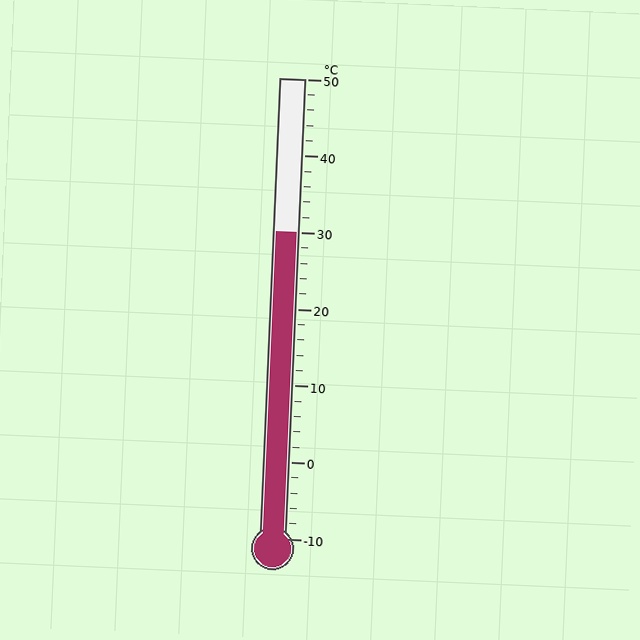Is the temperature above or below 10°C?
The temperature is above 10°C.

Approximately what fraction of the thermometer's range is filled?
The thermometer is filled to approximately 65% of its range.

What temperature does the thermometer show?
The thermometer shows approximately 30°C.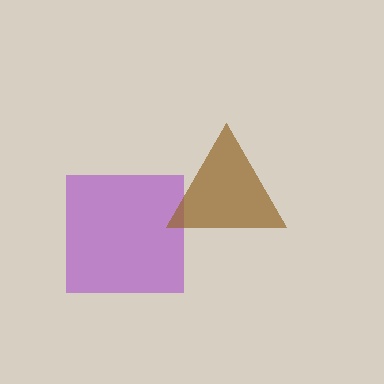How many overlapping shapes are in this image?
There are 2 overlapping shapes in the image.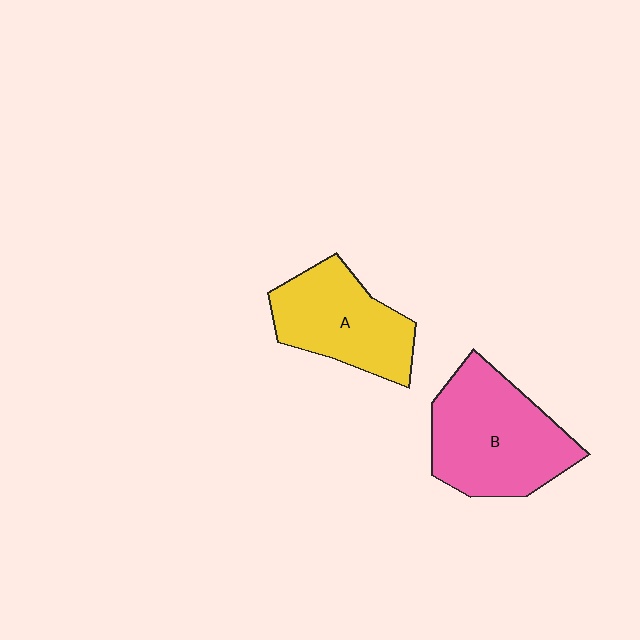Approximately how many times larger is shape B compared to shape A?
Approximately 1.3 times.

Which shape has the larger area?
Shape B (pink).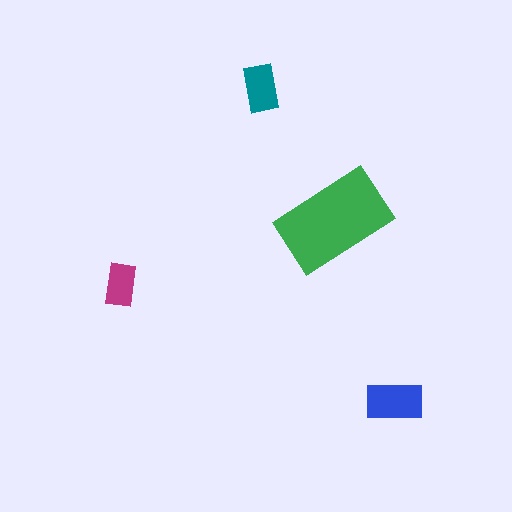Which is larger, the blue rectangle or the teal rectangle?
The blue one.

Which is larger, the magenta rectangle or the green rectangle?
The green one.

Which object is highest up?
The teal rectangle is topmost.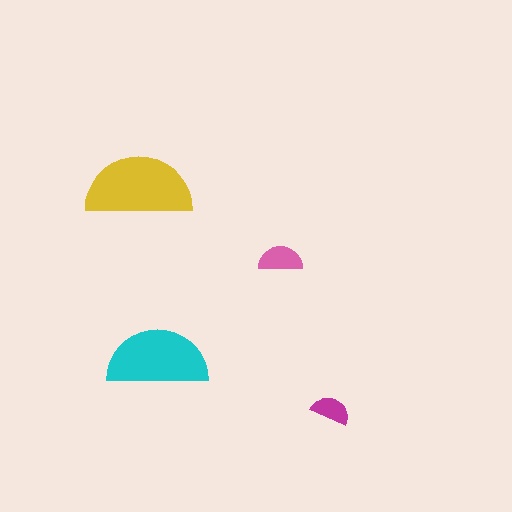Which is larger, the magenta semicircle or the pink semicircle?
The pink one.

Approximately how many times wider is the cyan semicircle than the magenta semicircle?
About 2.5 times wider.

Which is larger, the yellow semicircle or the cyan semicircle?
The yellow one.